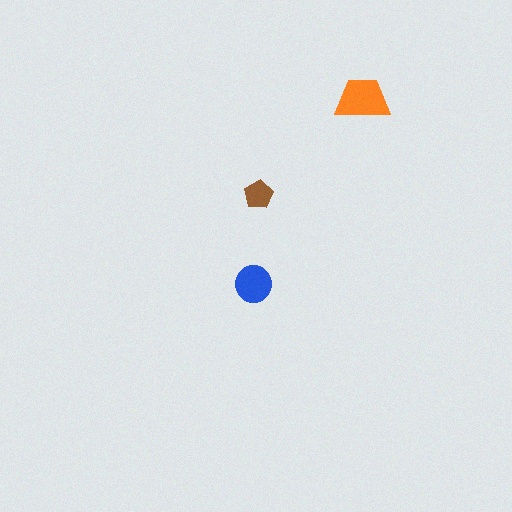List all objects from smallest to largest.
The brown pentagon, the blue circle, the orange trapezoid.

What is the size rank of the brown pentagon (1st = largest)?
3rd.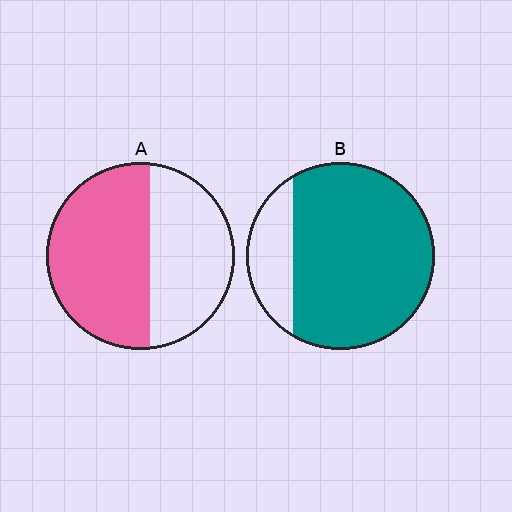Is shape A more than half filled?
Yes.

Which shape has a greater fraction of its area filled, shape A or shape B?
Shape B.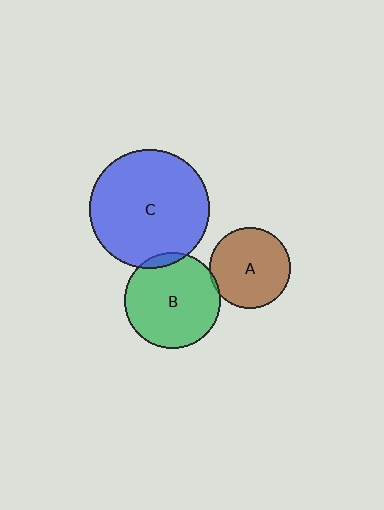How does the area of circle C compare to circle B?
Approximately 1.6 times.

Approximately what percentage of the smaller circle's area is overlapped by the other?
Approximately 5%.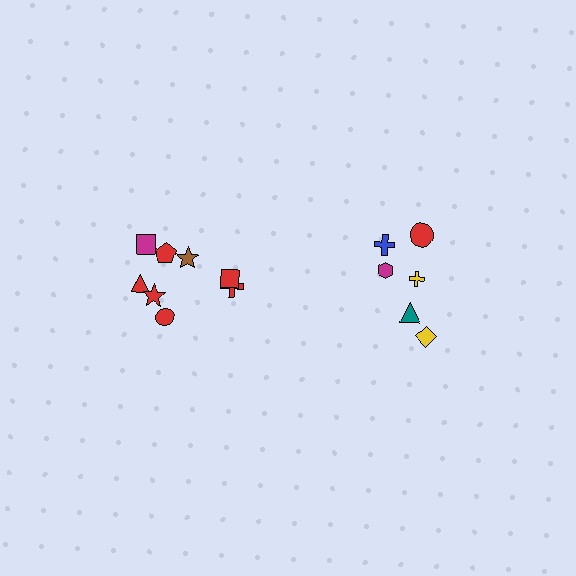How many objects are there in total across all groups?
There are 14 objects.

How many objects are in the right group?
There are 6 objects.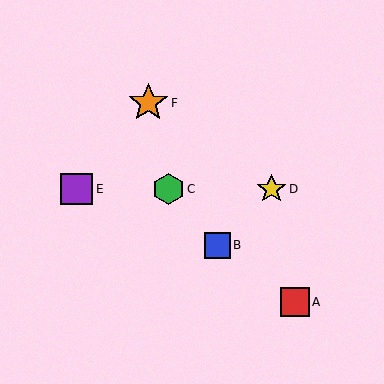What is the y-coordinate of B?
Object B is at y≈245.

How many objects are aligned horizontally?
3 objects (C, D, E) are aligned horizontally.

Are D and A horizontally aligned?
No, D is at y≈189 and A is at y≈302.